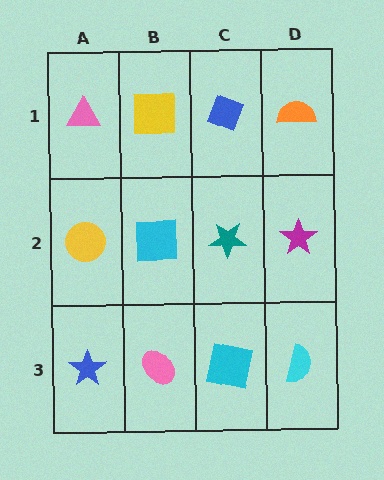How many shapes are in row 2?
4 shapes.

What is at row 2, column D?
A magenta star.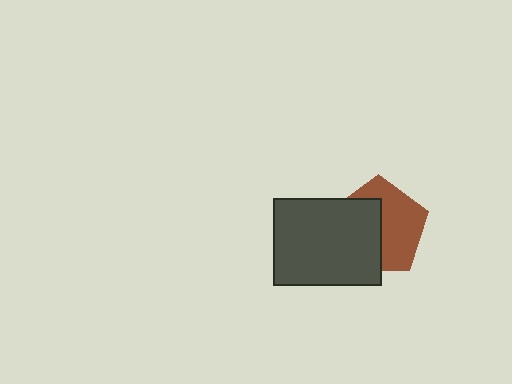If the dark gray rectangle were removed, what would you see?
You would see the complete brown pentagon.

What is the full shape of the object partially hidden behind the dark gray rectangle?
The partially hidden object is a brown pentagon.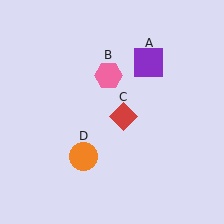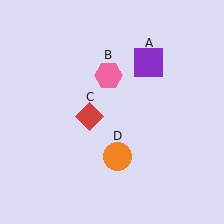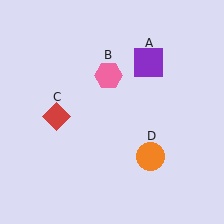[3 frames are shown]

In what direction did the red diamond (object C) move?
The red diamond (object C) moved left.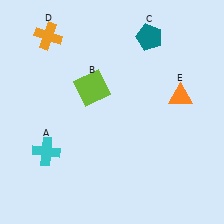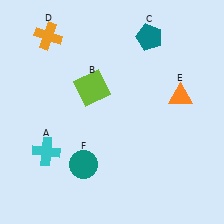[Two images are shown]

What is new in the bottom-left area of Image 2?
A teal circle (F) was added in the bottom-left area of Image 2.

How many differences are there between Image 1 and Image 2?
There is 1 difference between the two images.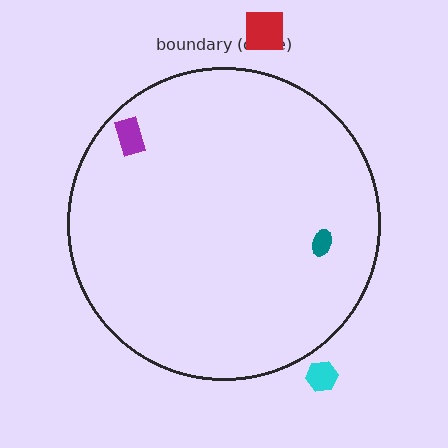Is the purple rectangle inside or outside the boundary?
Inside.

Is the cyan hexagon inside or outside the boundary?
Outside.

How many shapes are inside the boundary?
2 inside, 2 outside.